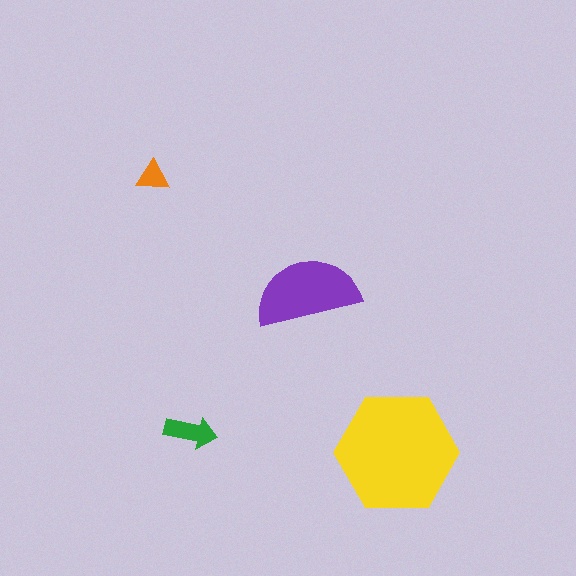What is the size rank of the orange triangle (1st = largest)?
4th.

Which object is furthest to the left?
The orange triangle is leftmost.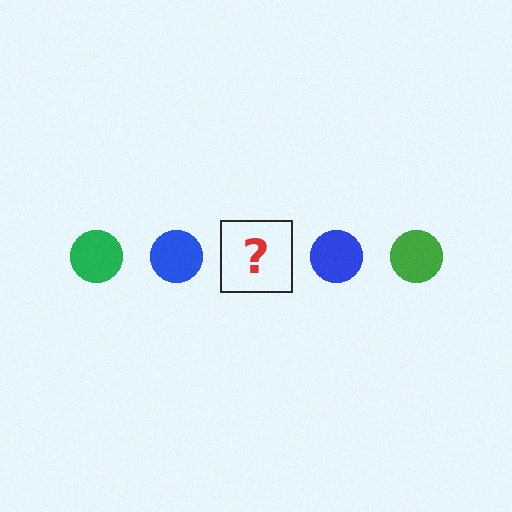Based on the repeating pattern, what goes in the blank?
The blank should be a green circle.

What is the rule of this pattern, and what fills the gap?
The rule is that the pattern cycles through green, blue circles. The gap should be filled with a green circle.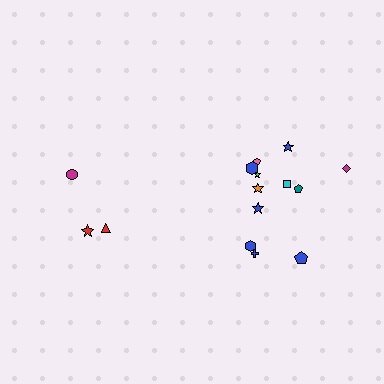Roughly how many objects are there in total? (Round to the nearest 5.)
Roughly 15 objects in total.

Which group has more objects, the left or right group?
The right group.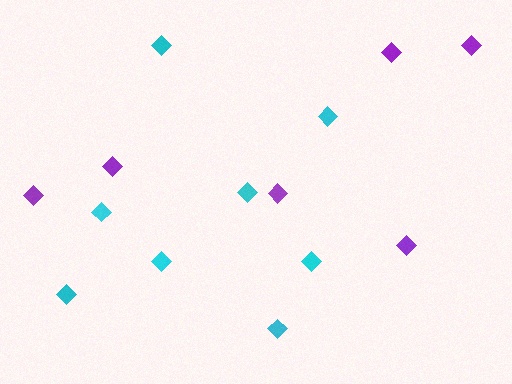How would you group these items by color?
There are 2 groups: one group of cyan diamonds (8) and one group of purple diamonds (6).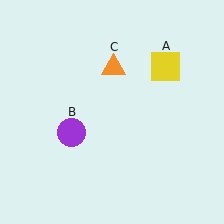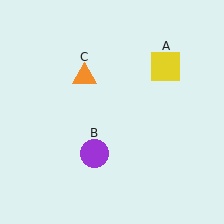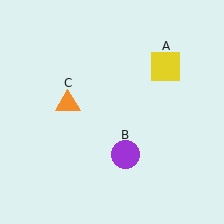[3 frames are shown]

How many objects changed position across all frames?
2 objects changed position: purple circle (object B), orange triangle (object C).